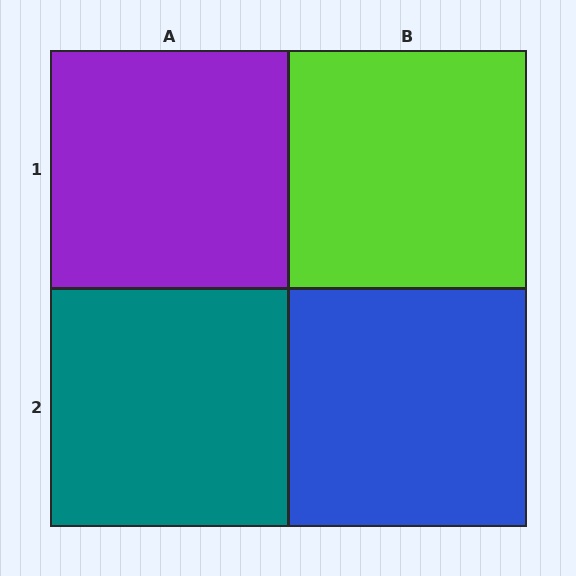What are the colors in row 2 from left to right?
Teal, blue.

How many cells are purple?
1 cell is purple.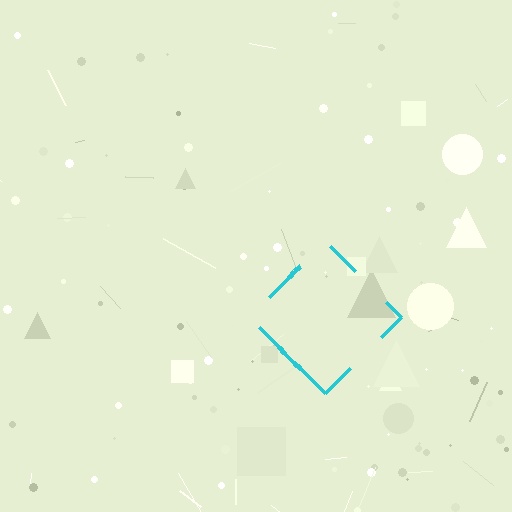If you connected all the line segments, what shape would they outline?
They would outline a diamond.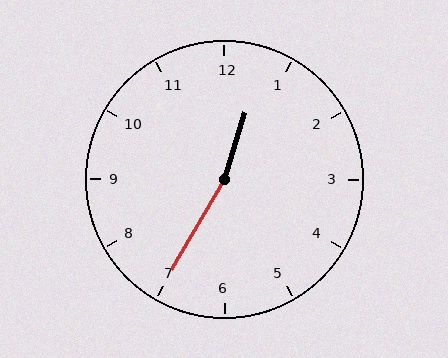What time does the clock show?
12:35.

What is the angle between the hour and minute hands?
Approximately 168 degrees.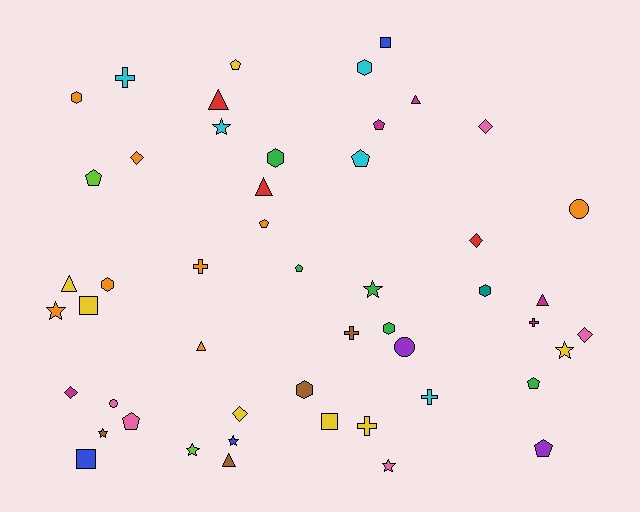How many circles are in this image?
There are 3 circles.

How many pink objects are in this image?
There are 5 pink objects.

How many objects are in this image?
There are 50 objects.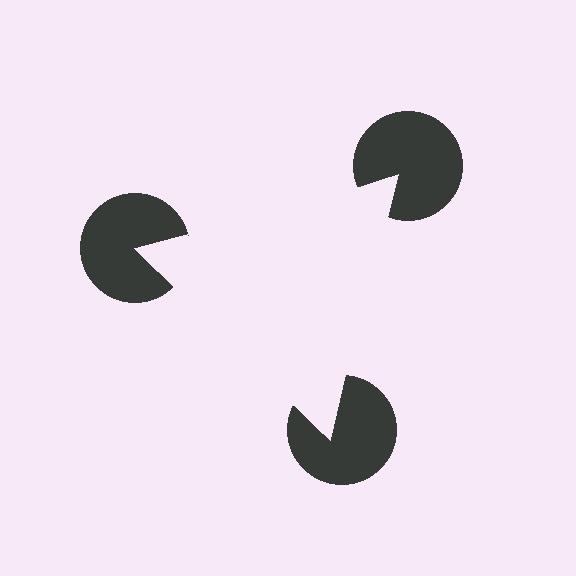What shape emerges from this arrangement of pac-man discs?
An illusory triangle — its edges are inferred from the aligned wedge cuts in the pac-man discs, not physically drawn.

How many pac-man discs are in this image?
There are 3 — one at each vertex of the illusory triangle.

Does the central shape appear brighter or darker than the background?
It typically appears slightly brighter than the background, even though no actual brightness change is drawn.